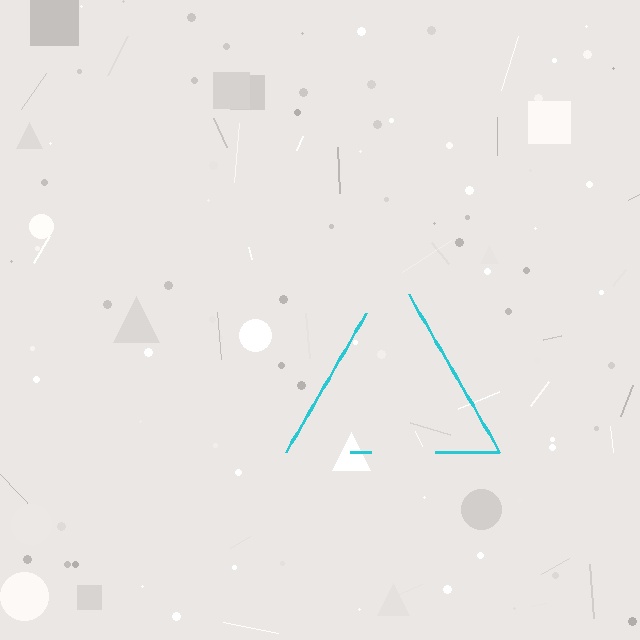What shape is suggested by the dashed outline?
The dashed outline suggests a triangle.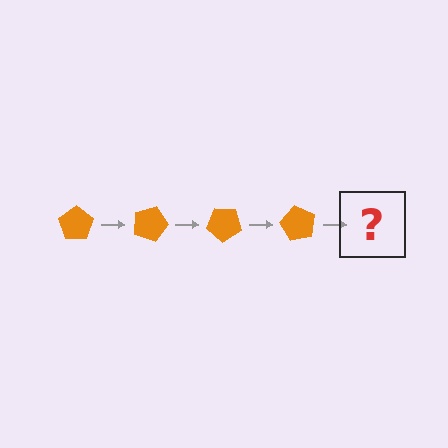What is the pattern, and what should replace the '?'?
The pattern is that the pentagon rotates 20 degrees each step. The '?' should be an orange pentagon rotated 80 degrees.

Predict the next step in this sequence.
The next step is an orange pentagon rotated 80 degrees.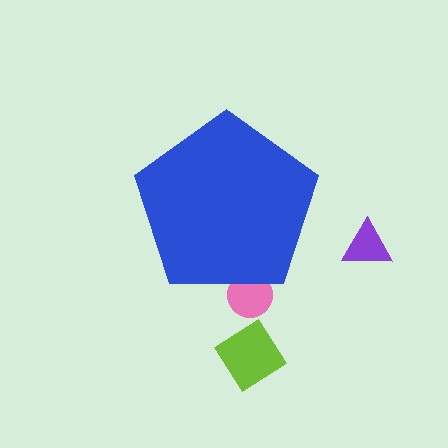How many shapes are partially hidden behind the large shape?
1 shape is partially hidden.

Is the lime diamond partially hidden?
No, the lime diamond is fully visible.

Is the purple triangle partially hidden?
No, the purple triangle is fully visible.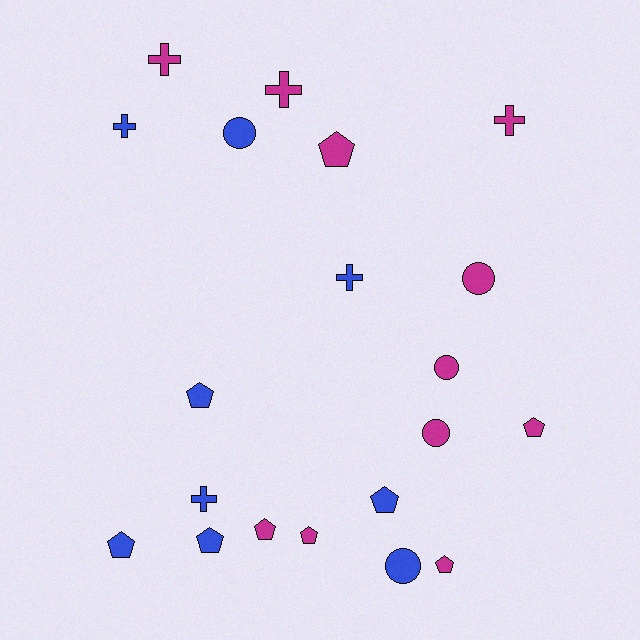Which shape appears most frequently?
Pentagon, with 9 objects.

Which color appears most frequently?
Magenta, with 11 objects.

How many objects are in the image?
There are 20 objects.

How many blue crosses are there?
There are 3 blue crosses.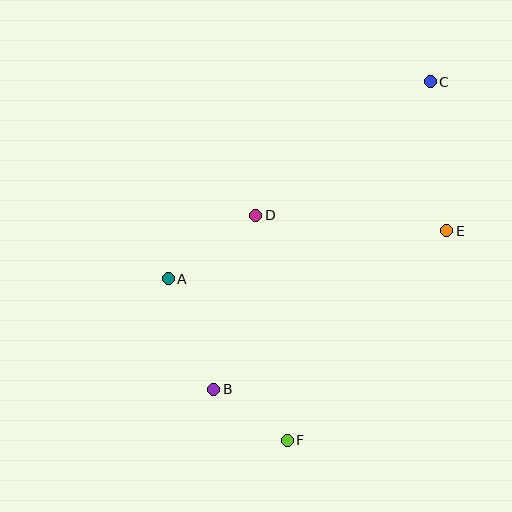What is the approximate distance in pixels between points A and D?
The distance between A and D is approximately 108 pixels.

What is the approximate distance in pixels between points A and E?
The distance between A and E is approximately 283 pixels.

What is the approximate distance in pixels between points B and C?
The distance between B and C is approximately 376 pixels.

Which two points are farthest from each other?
Points C and F are farthest from each other.